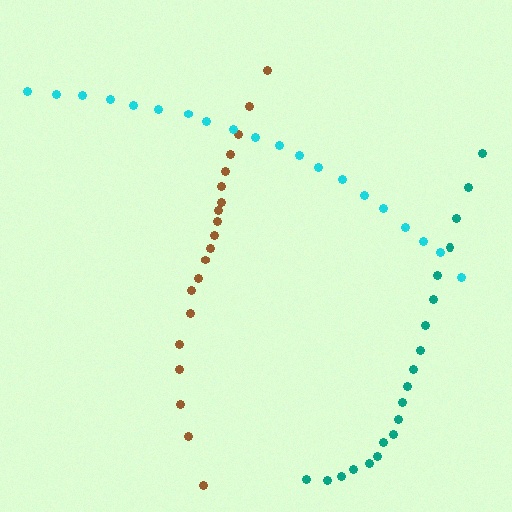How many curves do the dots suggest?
There are 3 distinct paths.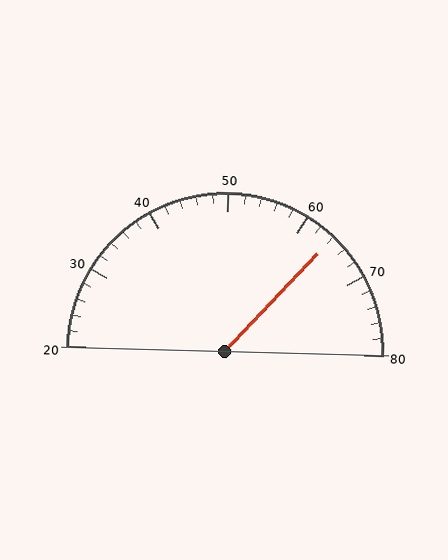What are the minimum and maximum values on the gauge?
The gauge ranges from 20 to 80.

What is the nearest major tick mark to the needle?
The nearest major tick mark is 60.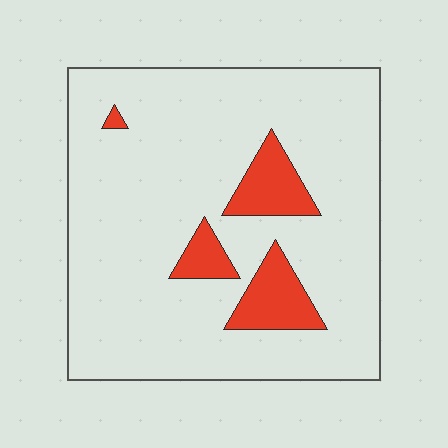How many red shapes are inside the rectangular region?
4.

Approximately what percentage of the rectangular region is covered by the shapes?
Approximately 10%.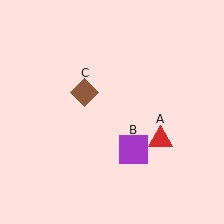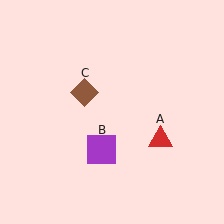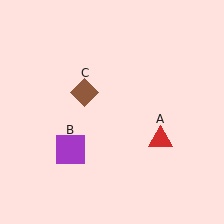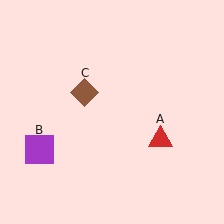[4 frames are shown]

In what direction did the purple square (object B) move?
The purple square (object B) moved left.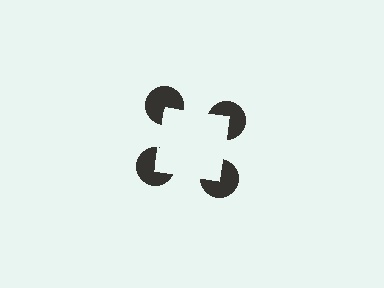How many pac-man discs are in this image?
There are 4 — one at each vertex of the illusory square.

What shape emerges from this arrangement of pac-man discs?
An illusory square — its edges are inferred from the aligned wedge cuts in the pac-man discs, not physically drawn.